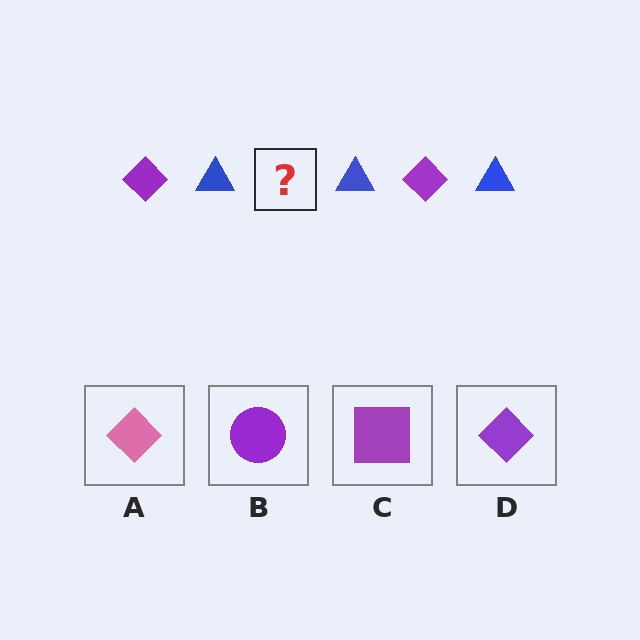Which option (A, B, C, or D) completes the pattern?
D.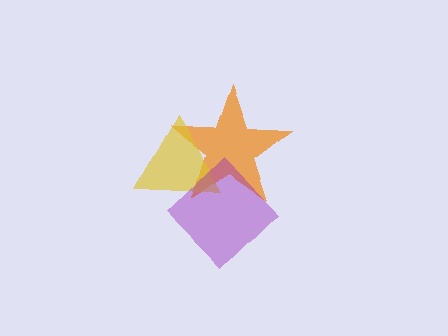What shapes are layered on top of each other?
The layered shapes are: an orange star, a yellow triangle, a purple diamond.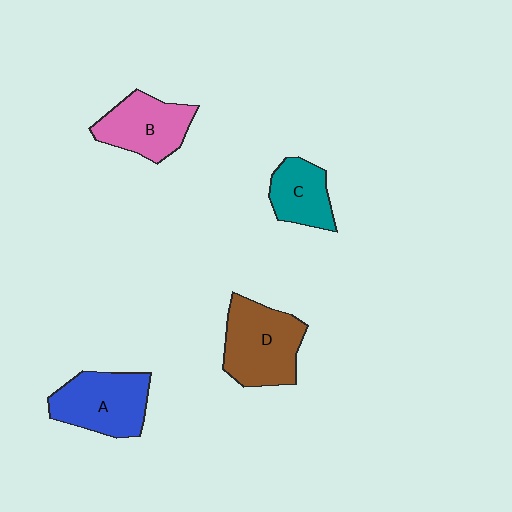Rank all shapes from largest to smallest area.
From largest to smallest: D (brown), A (blue), B (pink), C (teal).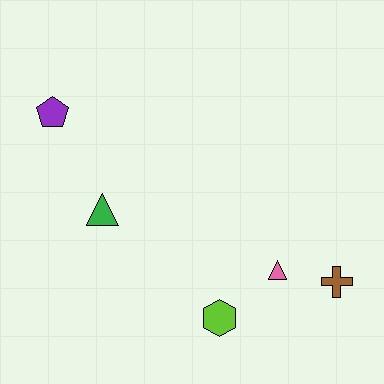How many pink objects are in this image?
There is 1 pink object.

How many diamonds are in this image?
There are no diamonds.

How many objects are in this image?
There are 5 objects.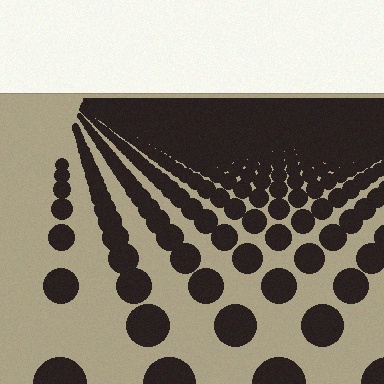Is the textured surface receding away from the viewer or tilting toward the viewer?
The surface is receding away from the viewer. Texture elements get smaller and denser toward the top.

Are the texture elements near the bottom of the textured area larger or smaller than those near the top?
Larger. Near the bottom, elements are closer to the viewer and appear at a bigger on-screen size.